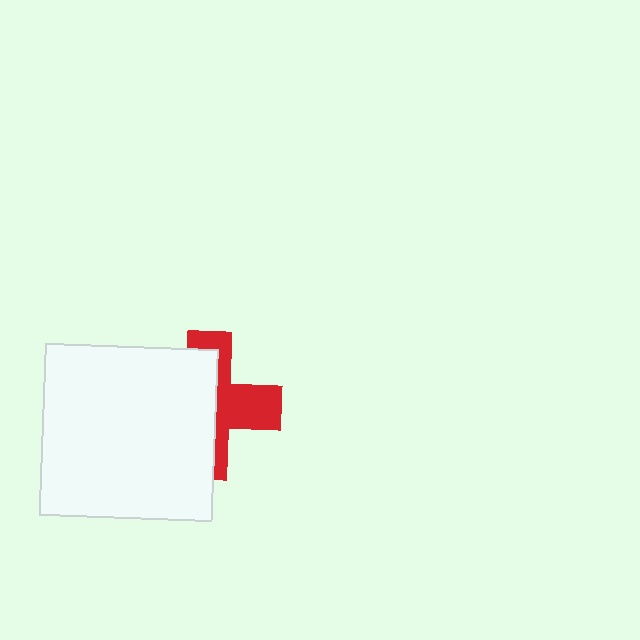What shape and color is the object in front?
The object in front is a white square.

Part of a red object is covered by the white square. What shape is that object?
It is a cross.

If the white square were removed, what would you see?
You would see the complete red cross.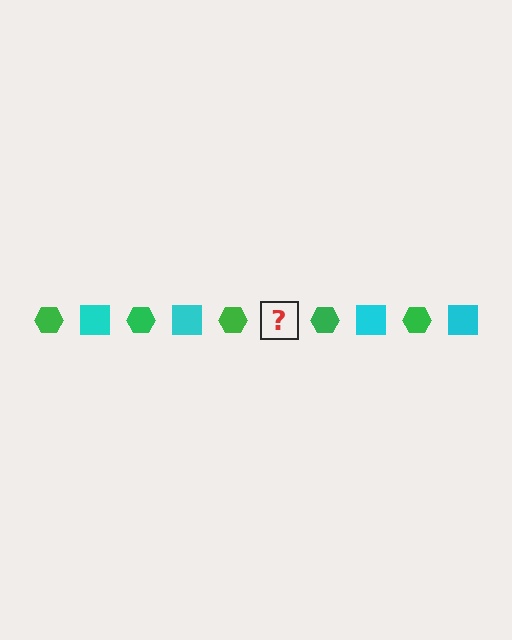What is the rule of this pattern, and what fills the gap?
The rule is that the pattern alternates between green hexagon and cyan square. The gap should be filled with a cyan square.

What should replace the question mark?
The question mark should be replaced with a cyan square.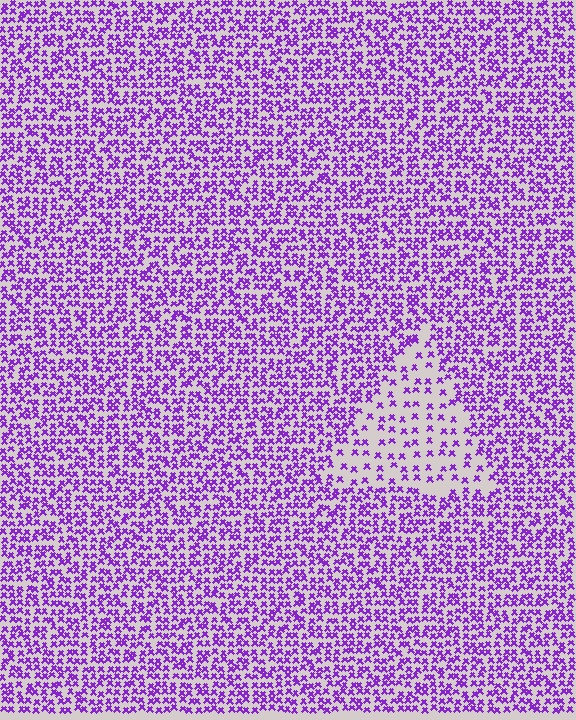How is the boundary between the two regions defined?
The boundary is defined by a change in element density (approximately 2.4x ratio). All elements are the same color, size, and shape.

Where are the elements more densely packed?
The elements are more densely packed outside the triangle boundary.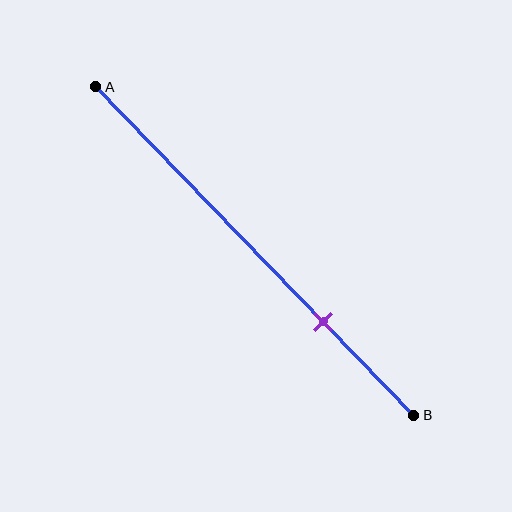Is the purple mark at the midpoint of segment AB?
No, the mark is at about 70% from A, not at the 50% midpoint.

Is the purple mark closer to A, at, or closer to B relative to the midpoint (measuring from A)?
The purple mark is closer to point B than the midpoint of segment AB.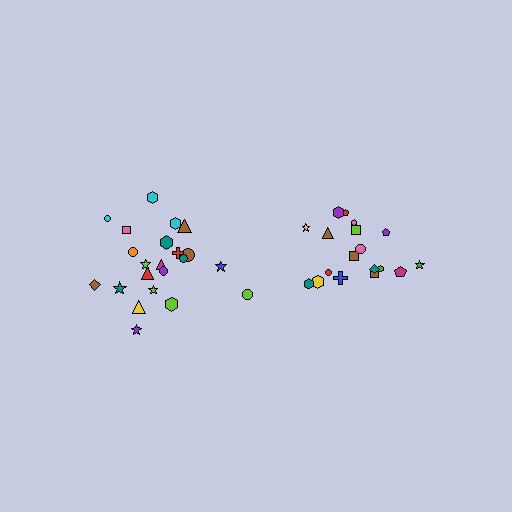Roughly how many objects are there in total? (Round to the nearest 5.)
Roughly 40 objects in total.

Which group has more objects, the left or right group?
The left group.